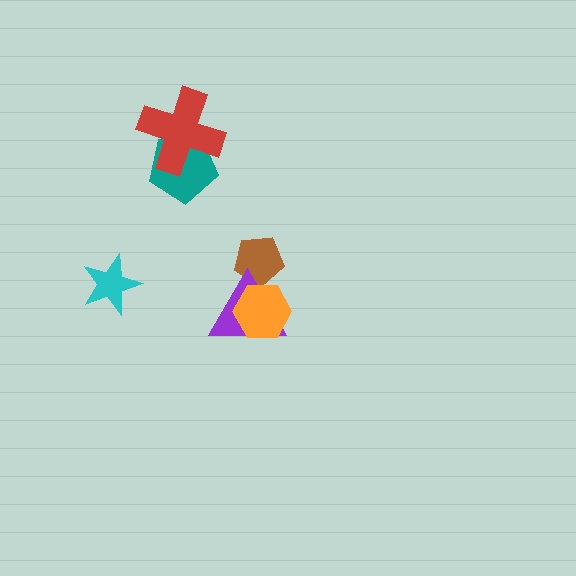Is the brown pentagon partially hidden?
Yes, it is partially covered by another shape.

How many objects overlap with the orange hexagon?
1 object overlaps with the orange hexagon.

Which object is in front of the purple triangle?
The orange hexagon is in front of the purple triangle.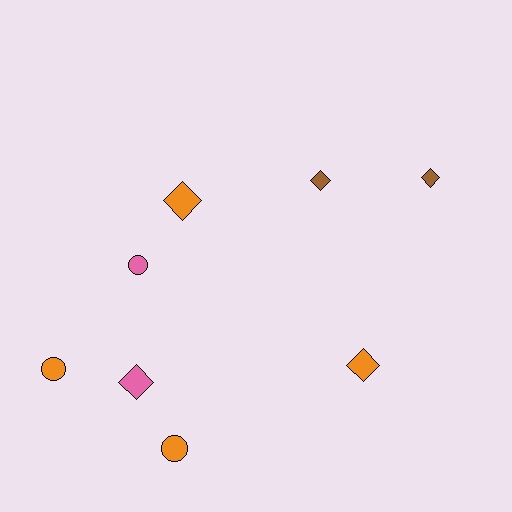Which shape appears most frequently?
Diamond, with 5 objects.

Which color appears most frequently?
Orange, with 4 objects.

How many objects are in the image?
There are 8 objects.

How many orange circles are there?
There are 2 orange circles.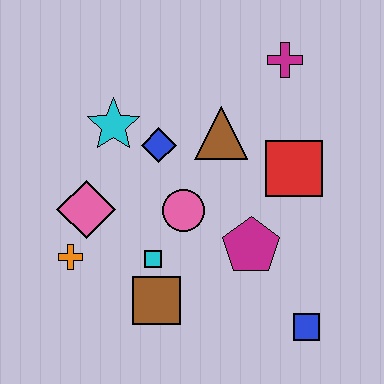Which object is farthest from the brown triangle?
The blue square is farthest from the brown triangle.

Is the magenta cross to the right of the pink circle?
Yes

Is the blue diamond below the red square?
No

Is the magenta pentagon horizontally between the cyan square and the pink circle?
No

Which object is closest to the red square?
The brown triangle is closest to the red square.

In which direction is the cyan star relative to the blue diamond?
The cyan star is to the left of the blue diamond.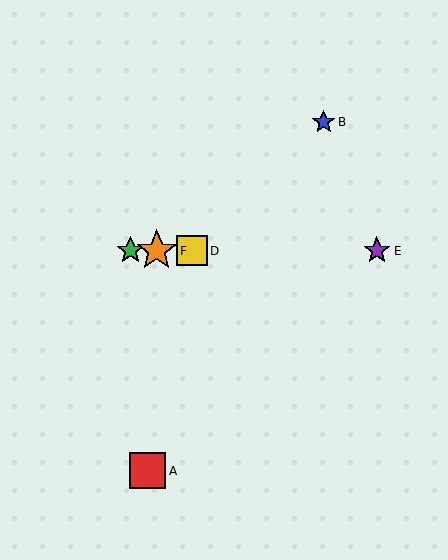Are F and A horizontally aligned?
No, F is at y≈251 and A is at y≈471.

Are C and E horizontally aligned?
Yes, both are at y≈251.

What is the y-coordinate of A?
Object A is at y≈471.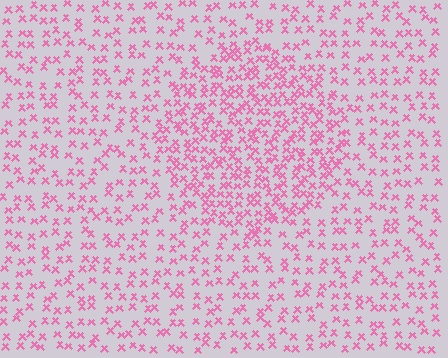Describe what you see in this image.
The image contains small pink elements arranged at two different densities. A circle-shaped region is visible where the elements are more densely packed than the surrounding area.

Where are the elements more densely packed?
The elements are more densely packed inside the circle boundary.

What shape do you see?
I see a circle.